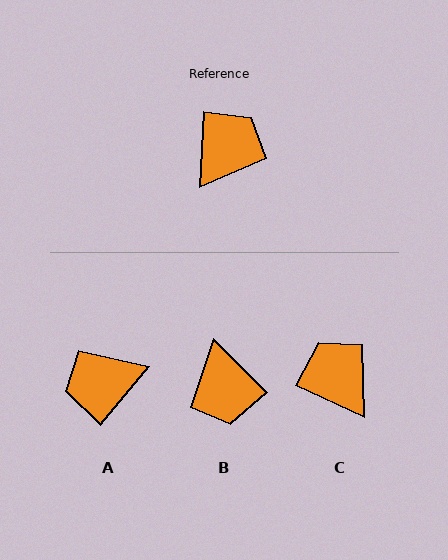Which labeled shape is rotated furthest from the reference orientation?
A, about 144 degrees away.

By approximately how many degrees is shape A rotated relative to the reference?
Approximately 144 degrees counter-clockwise.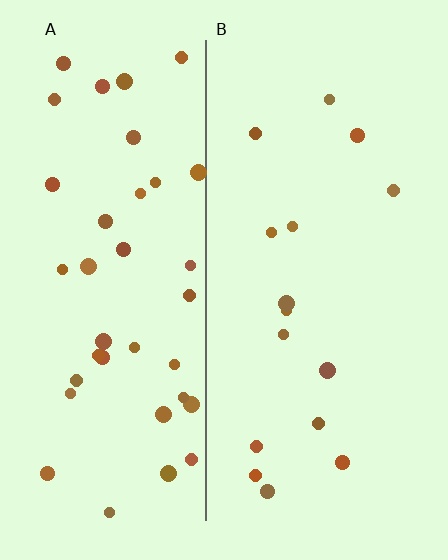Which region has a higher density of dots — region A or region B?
A (the left).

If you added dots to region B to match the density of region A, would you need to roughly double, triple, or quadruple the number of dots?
Approximately double.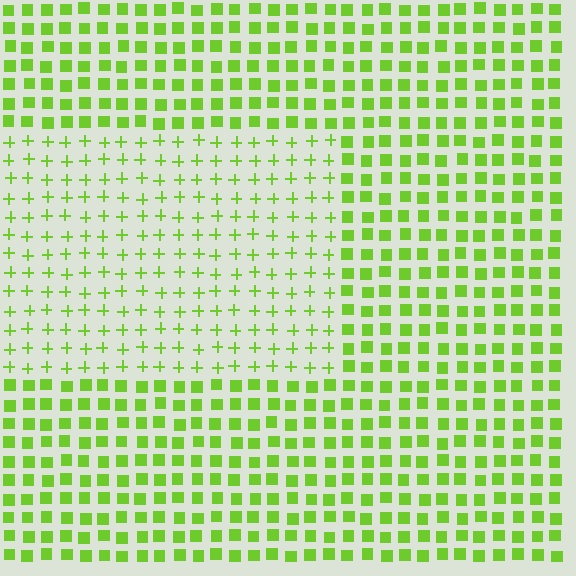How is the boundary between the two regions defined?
The boundary is defined by a change in element shape: plus signs inside vs. squares outside. All elements share the same color and spacing.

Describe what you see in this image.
The image is filled with small lime elements arranged in a uniform grid. A rectangle-shaped region contains plus signs, while the surrounding area contains squares. The boundary is defined purely by the change in element shape.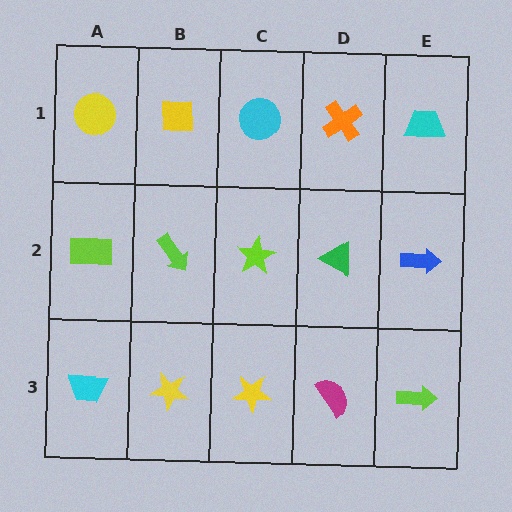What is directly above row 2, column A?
A yellow circle.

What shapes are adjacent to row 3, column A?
A lime rectangle (row 2, column A), a yellow star (row 3, column B).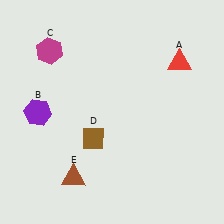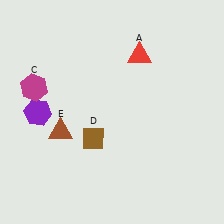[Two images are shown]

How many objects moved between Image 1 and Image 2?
3 objects moved between the two images.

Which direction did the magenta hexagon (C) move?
The magenta hexagon (C) moved down.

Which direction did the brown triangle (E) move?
The brown triangle (E) moved up.